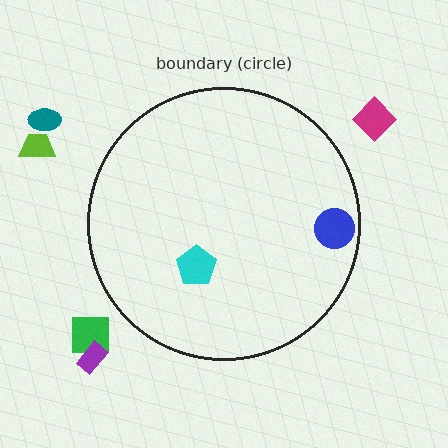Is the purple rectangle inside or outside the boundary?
Outside.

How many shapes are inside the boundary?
2 inside, 5 outside.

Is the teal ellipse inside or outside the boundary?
Outside.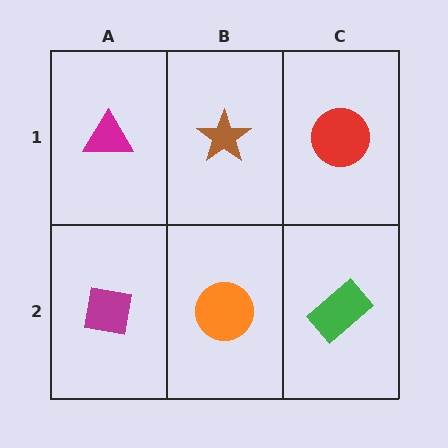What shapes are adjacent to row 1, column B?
An orange circle (row 2, column B), a magenta triangle (row 1, column A), a red circle (row 1, column C).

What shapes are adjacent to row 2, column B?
A brown star (row 1, column B), a magenta square (row 2, column A), a green rectangle (row 2, column C).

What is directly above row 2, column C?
A red circle.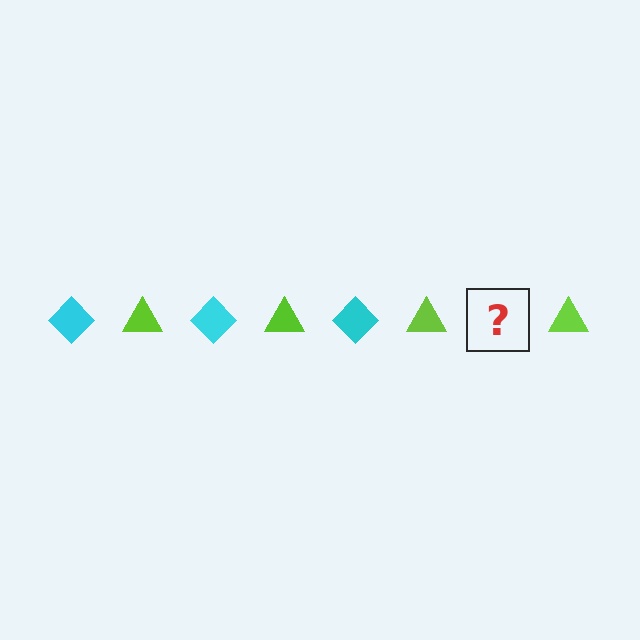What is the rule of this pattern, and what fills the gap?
The rule is that the pattern alternates between cyan diamond and lime triangle. The gap should be filled with a cyan diamond.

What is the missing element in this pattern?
The missing element is a cyan diamond.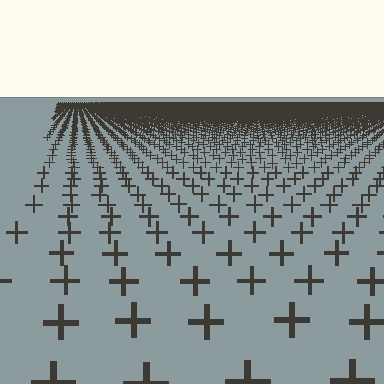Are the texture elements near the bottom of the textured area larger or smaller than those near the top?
Larger. Near the bottom, elements are closer to the viewer and appear at a bigger on-screen size.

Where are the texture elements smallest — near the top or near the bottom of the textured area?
Near the top.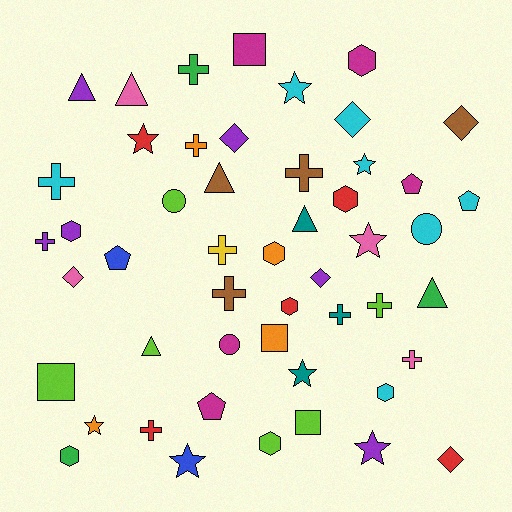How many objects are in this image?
There are 50 objects.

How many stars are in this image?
There are 8 stars.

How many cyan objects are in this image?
There are 7 cyan objects.